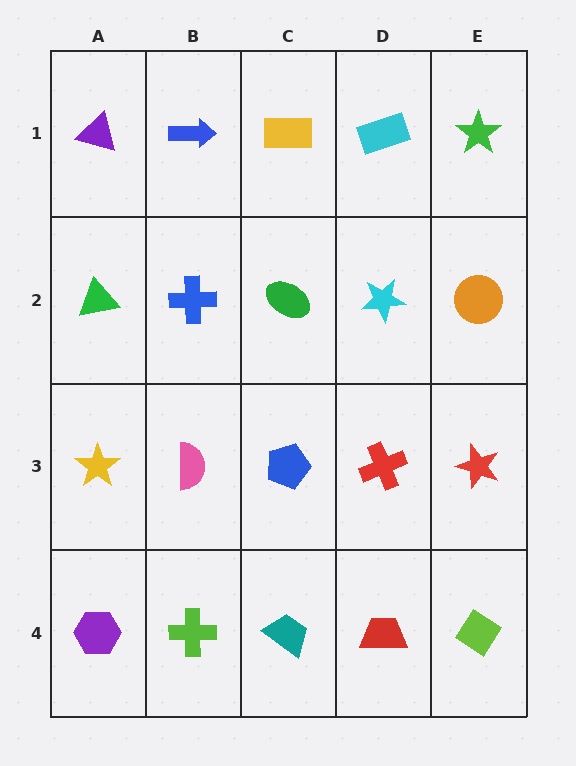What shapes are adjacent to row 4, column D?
A red cross (row 3, column D), a teal trapezoid (row 4, column C), a lime diamond (row 4, column E).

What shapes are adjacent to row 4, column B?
A pink semicircle (row 3, column B), a purple hexagon (row 4, column A), a teal trapezoid (row 4, column C).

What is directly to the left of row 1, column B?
A purple triangle.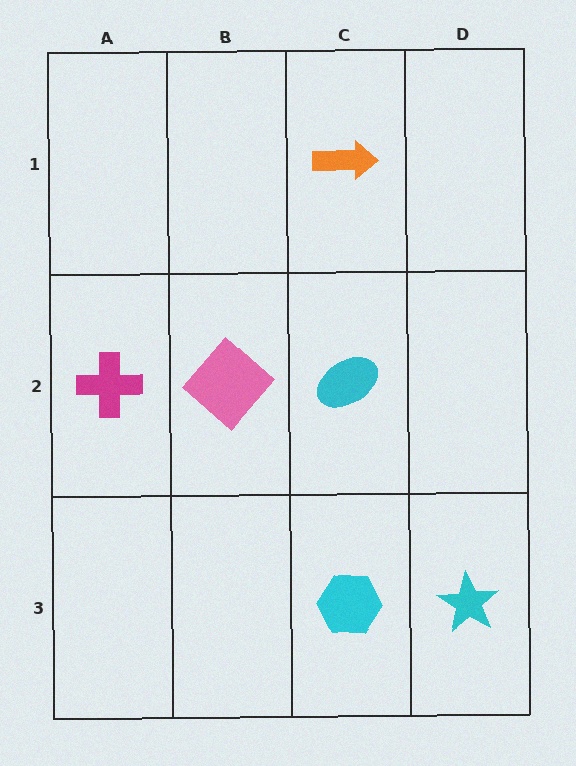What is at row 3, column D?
A cyan star.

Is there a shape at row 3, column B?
No, that cell is empty.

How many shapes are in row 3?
2 shapes.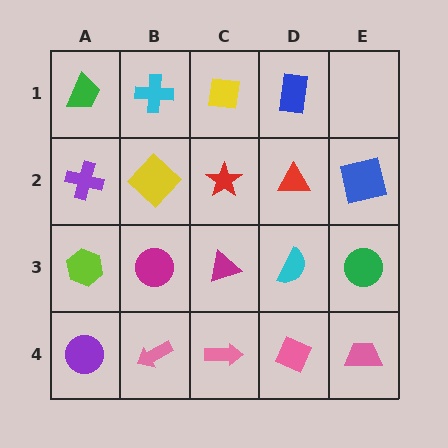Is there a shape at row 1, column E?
No, that cell is empty.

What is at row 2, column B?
A yellow diamond.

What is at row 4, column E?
A pink trapezoid.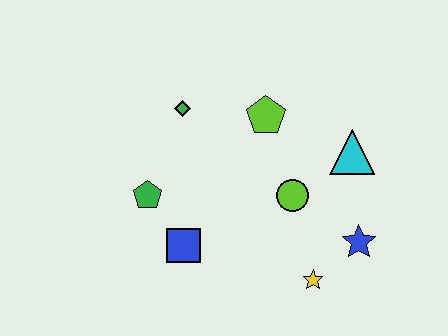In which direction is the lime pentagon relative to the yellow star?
The lime pentagon is above the yellow star.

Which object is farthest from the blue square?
The cyan triangle is farthest from the blue square.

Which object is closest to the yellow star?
The blue star is closest to the yellow star.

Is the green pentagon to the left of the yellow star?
Yes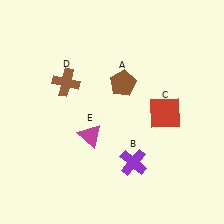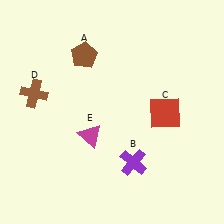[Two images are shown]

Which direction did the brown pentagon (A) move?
The brown pentagon (A) moved left.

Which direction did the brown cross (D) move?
The brown cross (D) moved left.